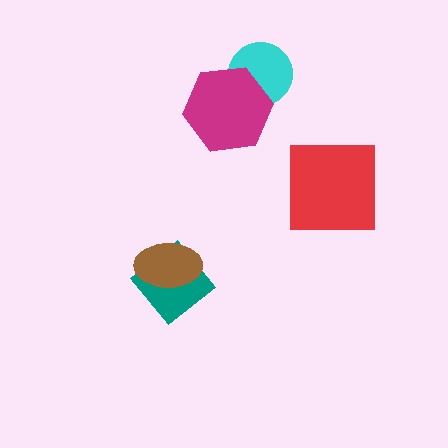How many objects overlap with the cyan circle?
1 object overlaps with the cyan circle.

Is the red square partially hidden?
No, no other shape covers it.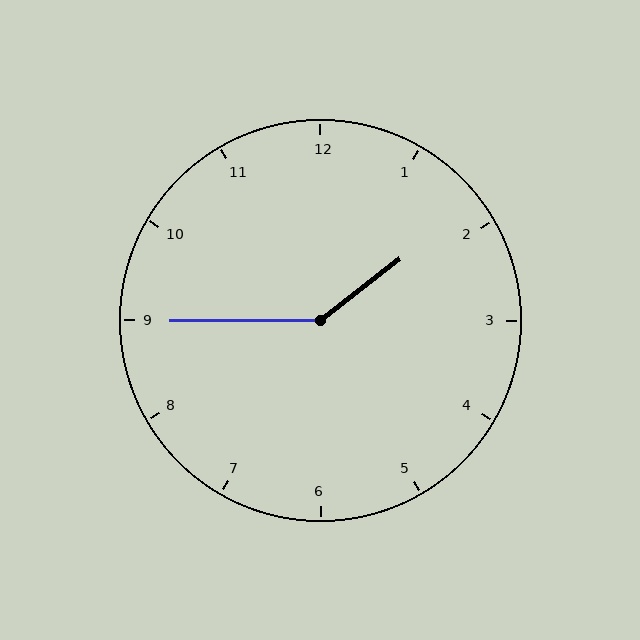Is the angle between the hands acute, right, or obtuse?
It is obtuse.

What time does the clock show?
1:45.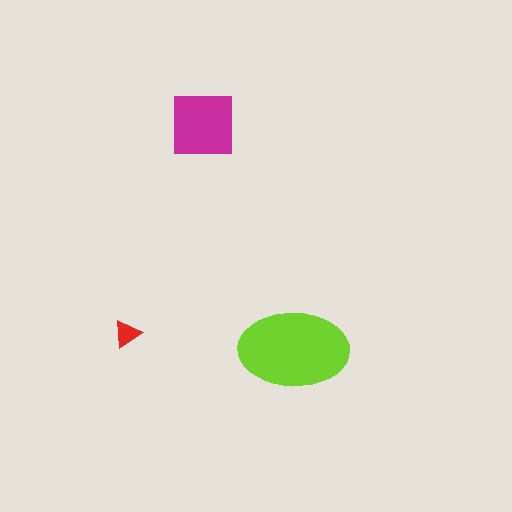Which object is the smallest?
The red triangle.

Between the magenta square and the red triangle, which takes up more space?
The magenta square.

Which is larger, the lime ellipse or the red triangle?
The lime ellipse.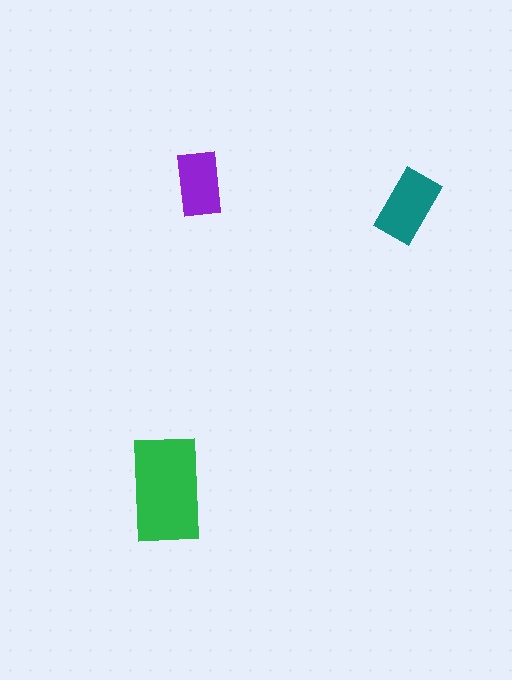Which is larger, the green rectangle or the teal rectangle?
The green one.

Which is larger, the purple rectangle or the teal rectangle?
The teal one.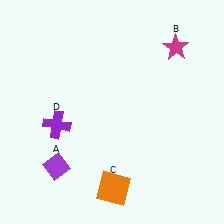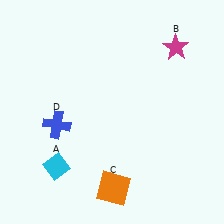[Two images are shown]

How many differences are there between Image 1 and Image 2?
There are 2 differences between the two images.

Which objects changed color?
A changed from purple to cyan. D changed from purple to blue.